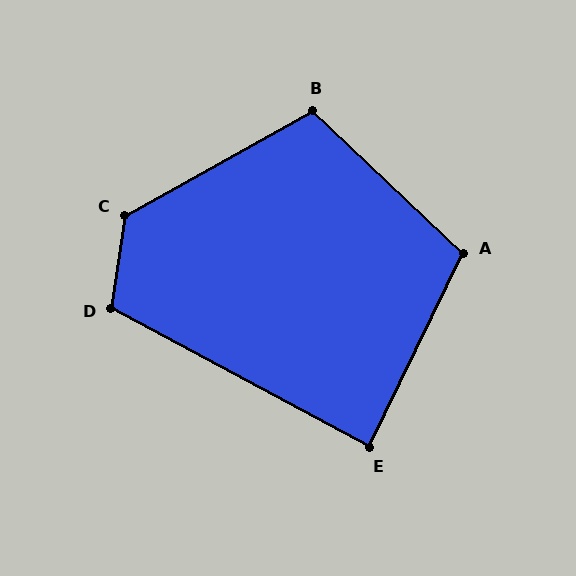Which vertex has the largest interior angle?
C, at approximately 128 degrees.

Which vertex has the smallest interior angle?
E, at approximately 88 degrees.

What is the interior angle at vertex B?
Approximately 108 degrees (obtuse).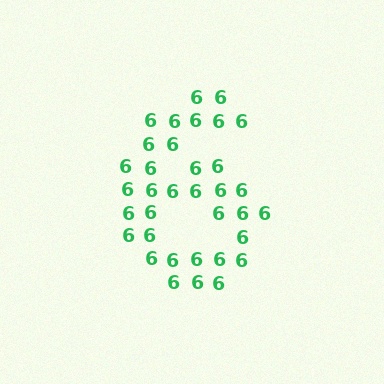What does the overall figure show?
The overall figure shows the digit 6.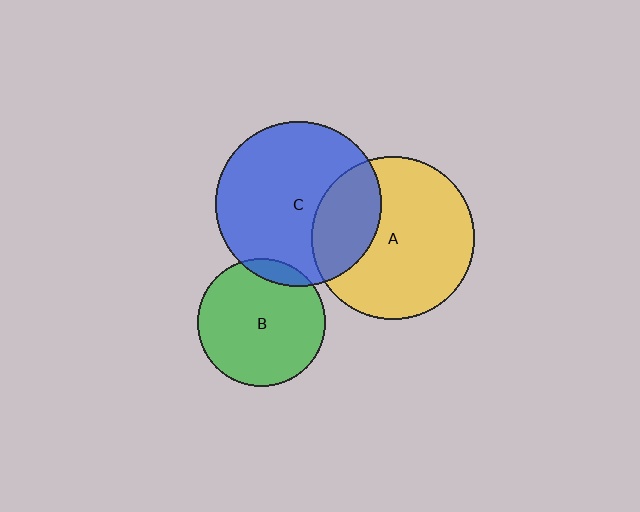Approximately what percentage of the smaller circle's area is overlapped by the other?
Approximately 10%.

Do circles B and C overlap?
Yes.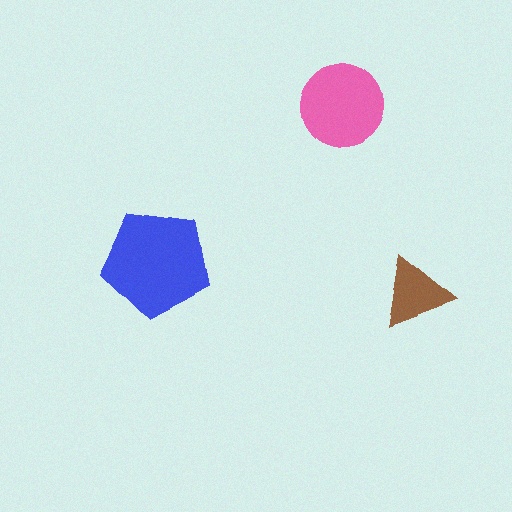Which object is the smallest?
The brown triangle.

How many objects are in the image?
There are 3 objects in the image.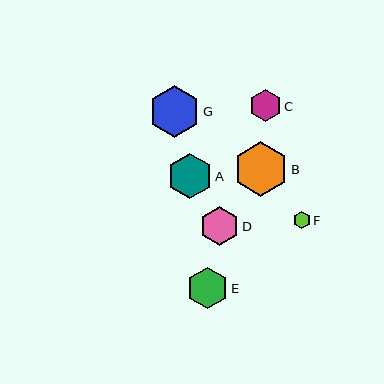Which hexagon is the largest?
Hexagon B is the largest with a size of approximately 55 pixels.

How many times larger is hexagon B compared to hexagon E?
Hexagon B is approximately 1.3 times the size of hexagon E.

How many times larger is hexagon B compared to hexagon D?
Hexagon B is approximately 1.4 times the size of hexagon D.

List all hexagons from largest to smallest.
From largest to smallest: B, G, A, E, D, C, F.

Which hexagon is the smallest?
Hexagon F is the smallest with a size of approximately 17 pixels.